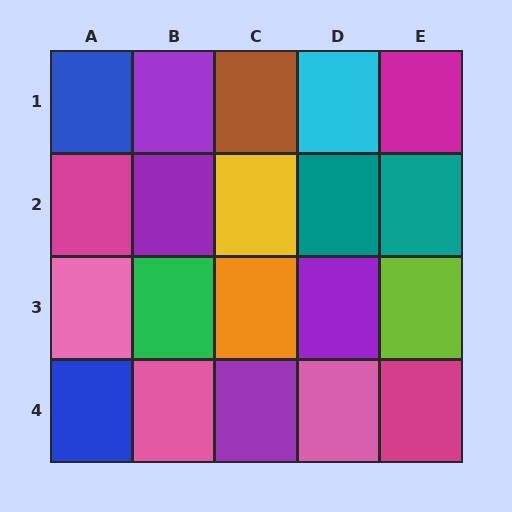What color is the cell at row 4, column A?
Blue.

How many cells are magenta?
3 cells are magenta.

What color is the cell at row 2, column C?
Yellow.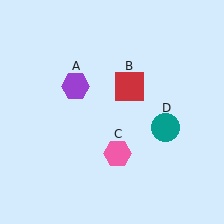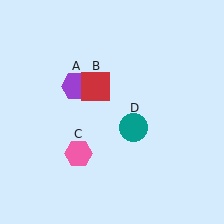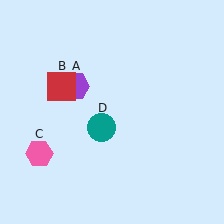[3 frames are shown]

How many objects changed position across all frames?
3 objects changed position: red square (object B), pink hexagon (object C), teal circle (object D).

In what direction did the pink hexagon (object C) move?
The pink hexagon (object C) moved left.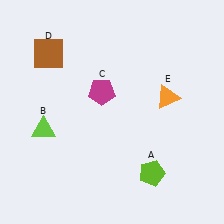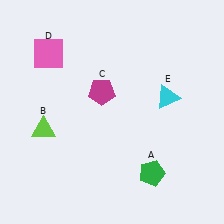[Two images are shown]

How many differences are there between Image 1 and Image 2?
There are 3 differences between the two images.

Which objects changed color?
A changed from lime to green. D changed from brown to pink. E changed from orange to cyan.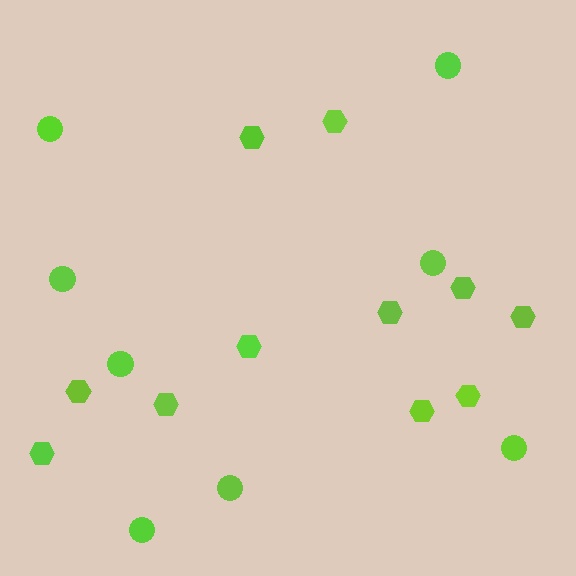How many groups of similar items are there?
There are 2 groups: one group of circles (8) and one group of hexagons (11).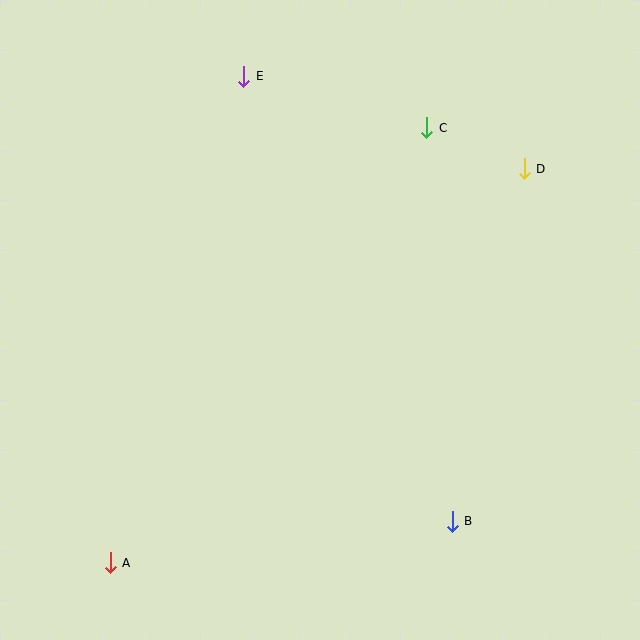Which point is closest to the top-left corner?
Point E is closest to the top-left corner.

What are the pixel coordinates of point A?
Point A is at (110, 563).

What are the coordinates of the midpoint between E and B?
The midpoint between E and B is at (348, 299).